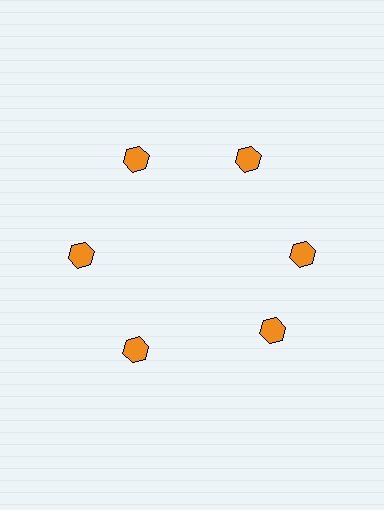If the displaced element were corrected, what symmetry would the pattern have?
It would have 6-fold rotational symmetry — the pattern would map onto itself every 60 degrees.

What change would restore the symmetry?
The symmetry would be restored by rotating it back into even spacing with its neighbors so that all 6 hexagons sit at equal angles and equal distance from the center.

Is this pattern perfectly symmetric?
No. The 6 orange hexagons are arranged in a ring, but one element near the 5 o'clock position is rotated out of alignment along the ring, breaking the 6-fold rotational symmetry.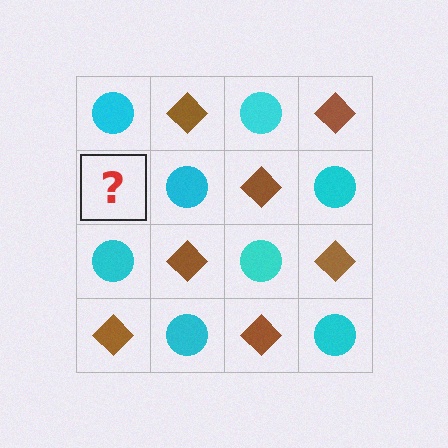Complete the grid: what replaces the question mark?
The question mark should be replaced with a brown diamond.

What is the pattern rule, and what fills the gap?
The rule is that it alternates cyan circle and brown diamond in a checkerboard pattern. The gap should be filled with a brown diamond.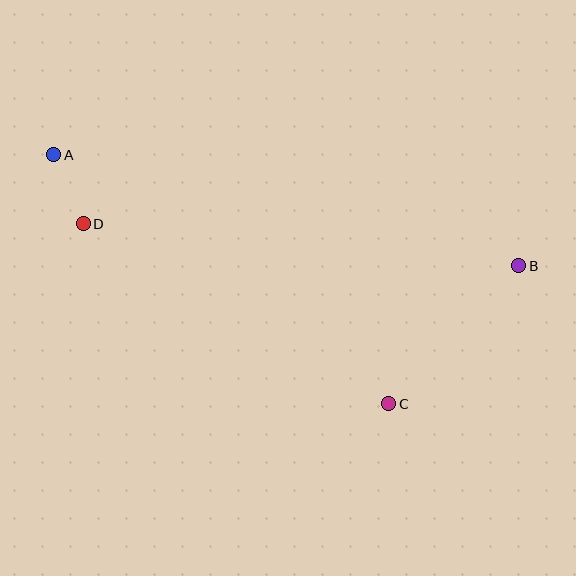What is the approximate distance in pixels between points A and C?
The distance between A and C is approximately 418 pixels.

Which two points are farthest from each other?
Points A and B are farthest from each other.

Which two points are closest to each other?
Points A and D are closest to each other.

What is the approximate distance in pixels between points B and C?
The distance between B and C is approximately 190 pixels.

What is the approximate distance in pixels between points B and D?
The distance between B and D is approximately 438 pixels.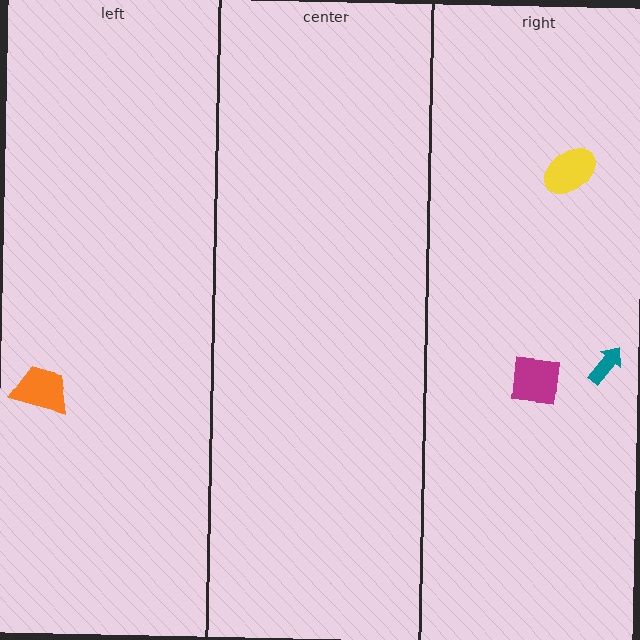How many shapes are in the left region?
1.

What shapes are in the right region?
The magenta square, the yellow ellipse, the teal arrow.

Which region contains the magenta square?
The right region.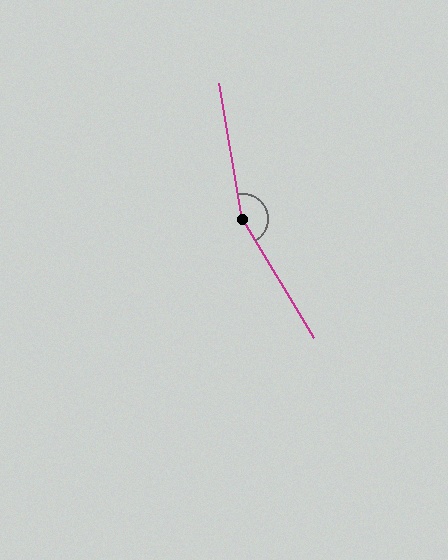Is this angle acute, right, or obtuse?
It is obtuse.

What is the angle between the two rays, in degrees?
Approximately 159 degrees.